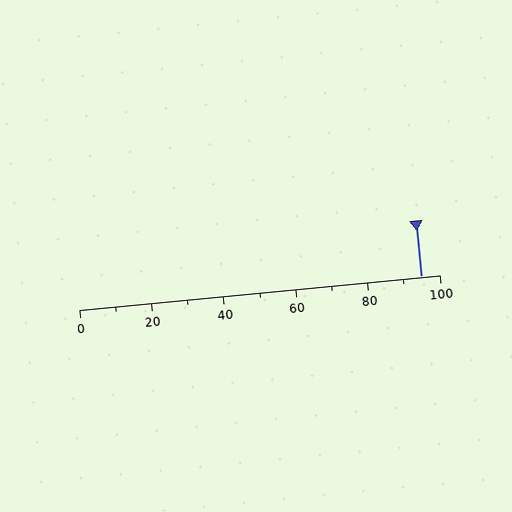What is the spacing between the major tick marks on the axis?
The major ticks are spaced 20 apart.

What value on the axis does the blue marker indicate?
The marker indicates approximately 95.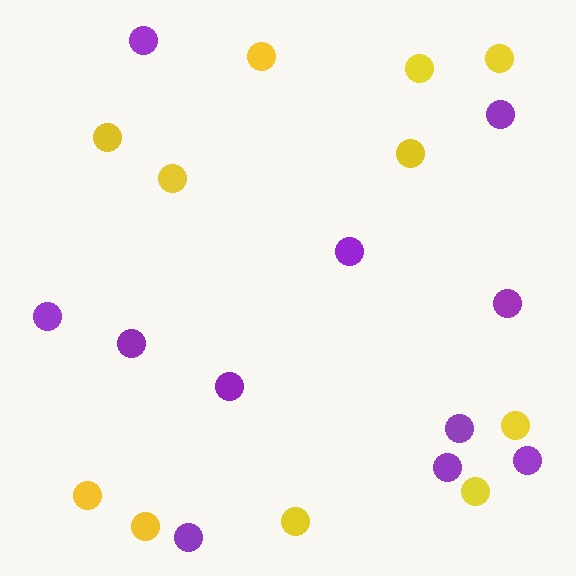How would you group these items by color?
There are 2 groups: one group of purple circles (11) and one group of yellow circles (11).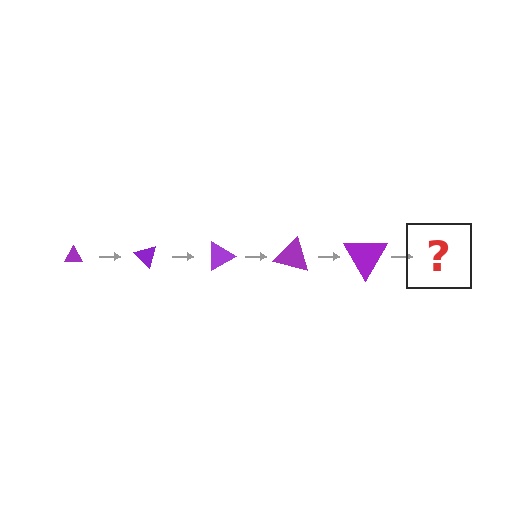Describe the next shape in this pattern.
It should be a triangle, larger than the previous one and rotated 225 degrees from the start.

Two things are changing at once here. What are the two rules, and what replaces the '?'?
The two rules are that the triangle grows larger each step and it rotates 45 degrees each step. The '?' should be a triangle, larger than the previous one and rotated 225 degrees from the start.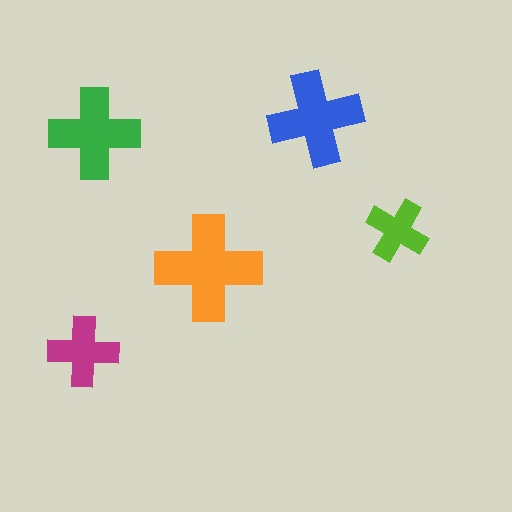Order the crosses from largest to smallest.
the orange one, the blue one, the green one, the magenta one, the lime one.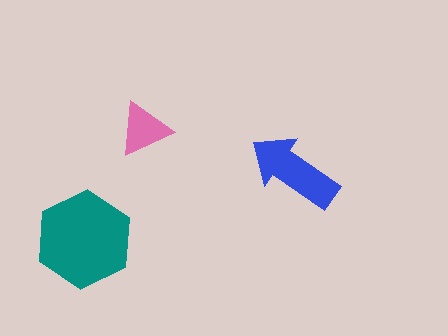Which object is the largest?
The teal hexagon.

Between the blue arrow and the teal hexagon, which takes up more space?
The teal hexagon.